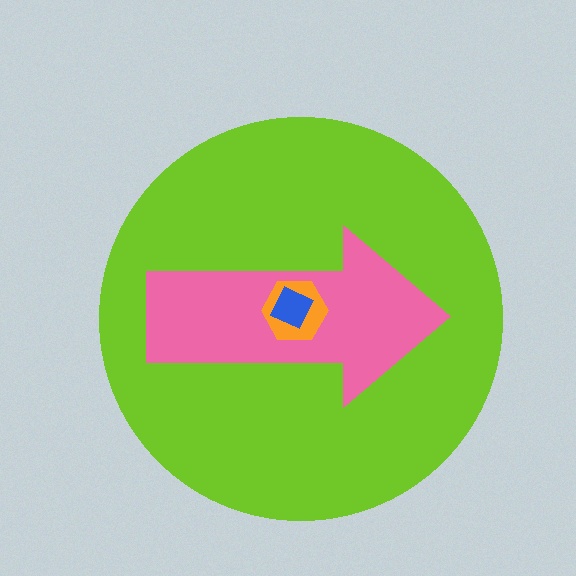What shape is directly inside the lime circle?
The pink arrow.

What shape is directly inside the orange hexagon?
The blue diamond.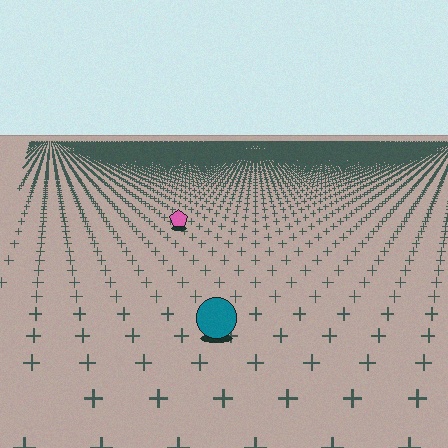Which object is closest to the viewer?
The teal circle is closest. The texture marks near it are larger and more spread out.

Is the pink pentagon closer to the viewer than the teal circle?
No. The teal circle is closer — you can tell from the texture gradient: the ground texture is coarser near it.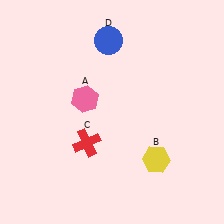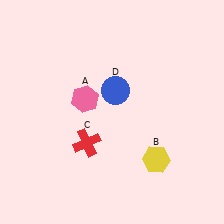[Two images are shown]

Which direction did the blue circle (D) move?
The blue circle (D) moved down.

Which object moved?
The blue circle (D) moved down.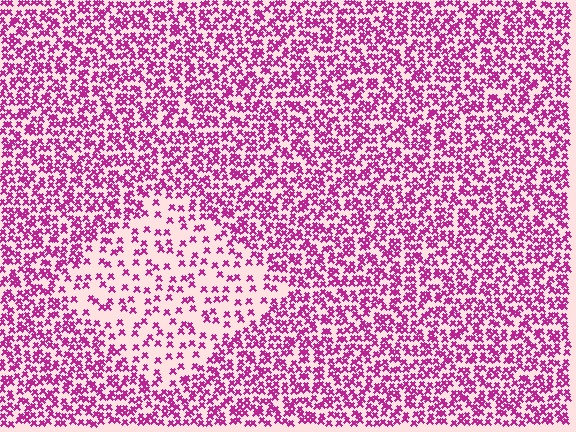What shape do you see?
I see a diamond.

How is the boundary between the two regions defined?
The boundary is defined by a change in element density (approximately 2.4x ratio). All elements are the same color, size, and shape.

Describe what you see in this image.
The image contains small magenta elements arranged at two different densities. A diamond-shaped region is visible where the elements are less densely packed than the surrounding area.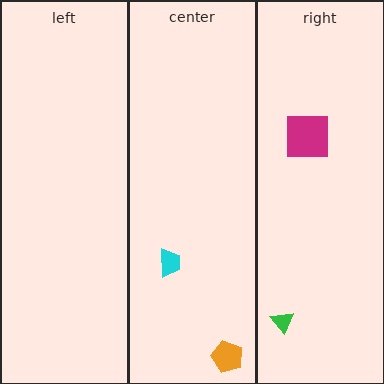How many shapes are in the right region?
2.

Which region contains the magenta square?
The right region.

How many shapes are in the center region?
2.